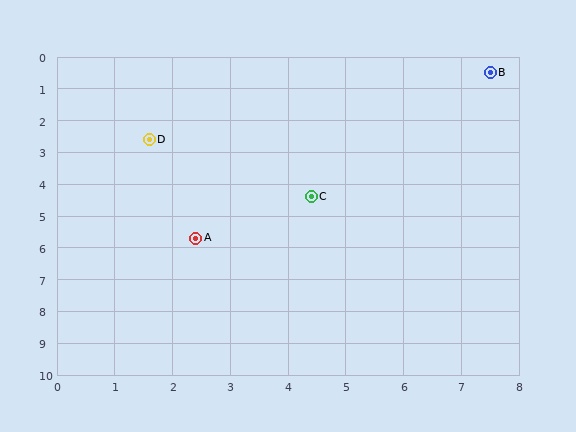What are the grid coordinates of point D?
Point D is at approximately (1.6, 2.6).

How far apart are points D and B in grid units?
Points D and B are about 6.3 grid units apart.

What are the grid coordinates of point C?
Point C is at approximately (4.4, 4.4).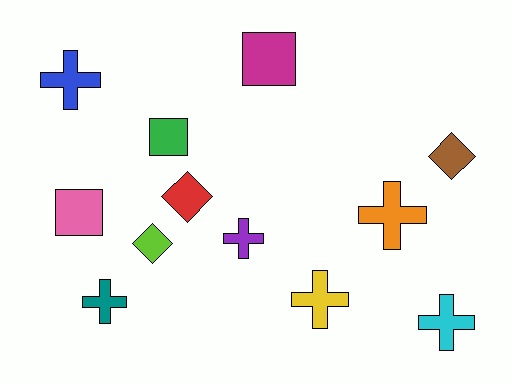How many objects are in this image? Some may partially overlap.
There are 12 objects.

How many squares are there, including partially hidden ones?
There are 3 squares.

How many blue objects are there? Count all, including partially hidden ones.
There is 1 blue object.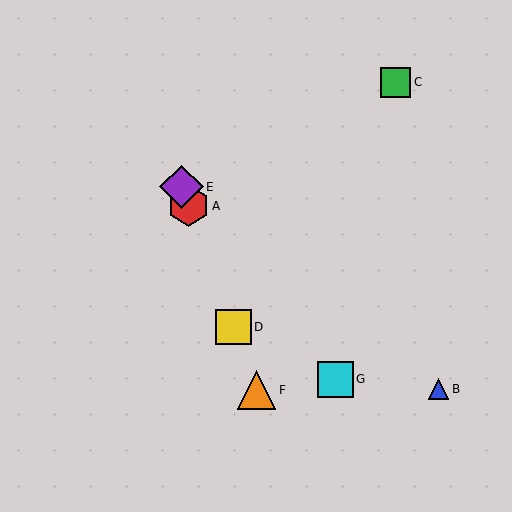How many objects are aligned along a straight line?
4 objects (A, D, E, F) are aligned along a straight line.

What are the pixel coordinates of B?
Object B is at (438, 389).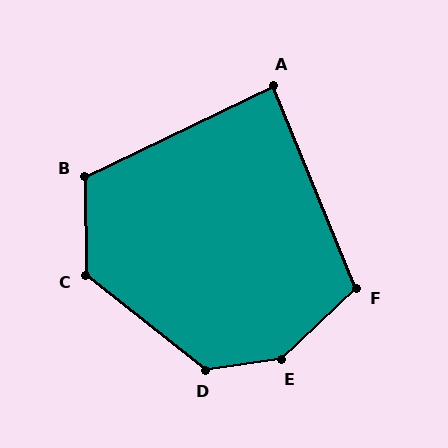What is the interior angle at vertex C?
Approximately 129 degrees (obtuse).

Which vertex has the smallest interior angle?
A, at approximately 86 degrees.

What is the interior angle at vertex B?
Approximately 115 degrees (obtuse).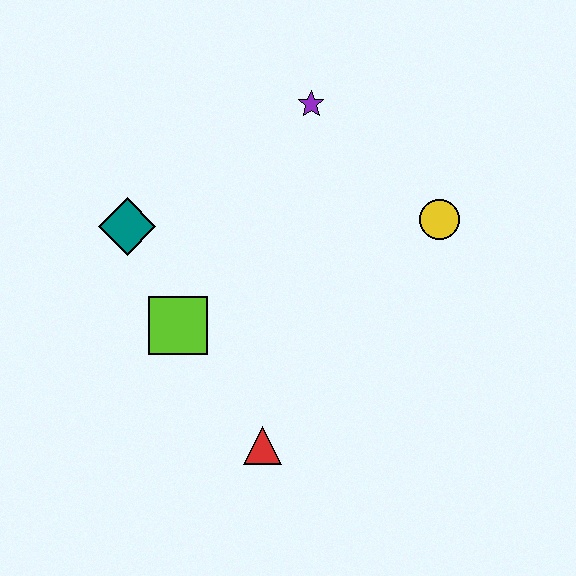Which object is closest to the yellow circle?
The purple star is closest to the yellow circle.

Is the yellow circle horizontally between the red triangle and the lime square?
No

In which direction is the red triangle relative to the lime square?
The red triangle is below the lime square.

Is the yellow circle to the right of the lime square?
Yes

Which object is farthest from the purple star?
The red triangle is farthest from the purple star.